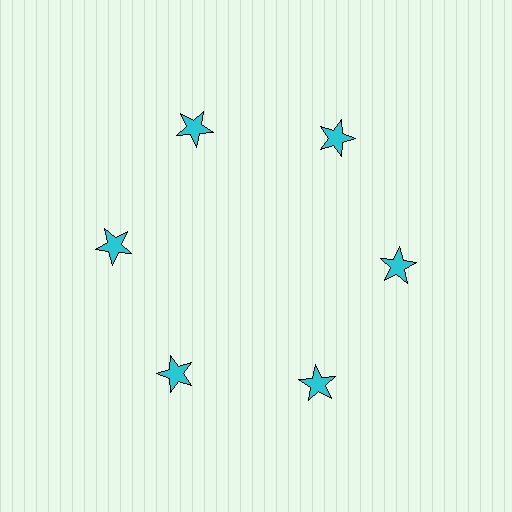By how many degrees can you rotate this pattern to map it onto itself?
The pattern maps onto itself every 60 degrees of rotation.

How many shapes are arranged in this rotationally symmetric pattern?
There are 6 shapes, arranged in 6 groups of 1.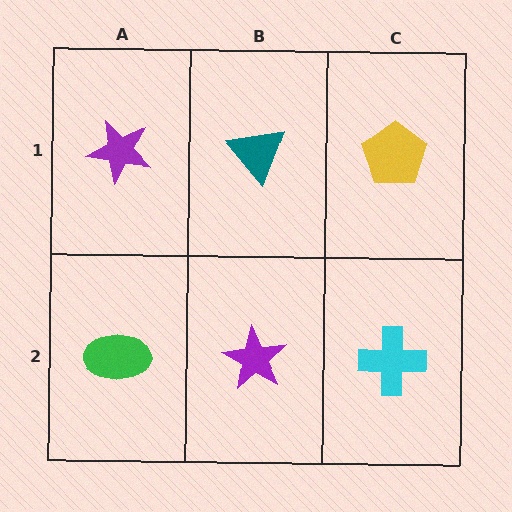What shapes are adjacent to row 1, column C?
A cyan cross (row 2, column C), a teal triangle (row 1, column B).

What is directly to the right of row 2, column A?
A purple star.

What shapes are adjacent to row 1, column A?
A green ellipse (row 2, column A), a teal triangle (row 1, column B).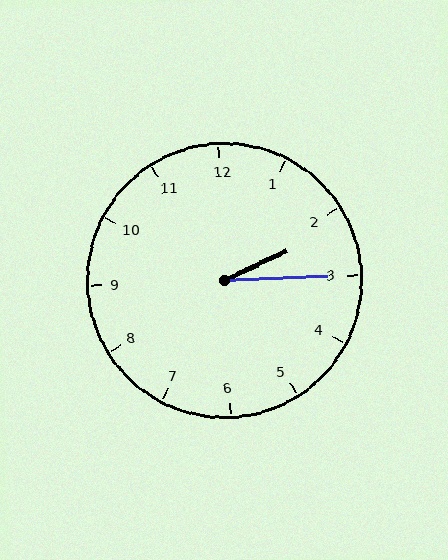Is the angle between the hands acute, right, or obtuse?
It is acute.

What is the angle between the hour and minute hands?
Approximately 22 degrees.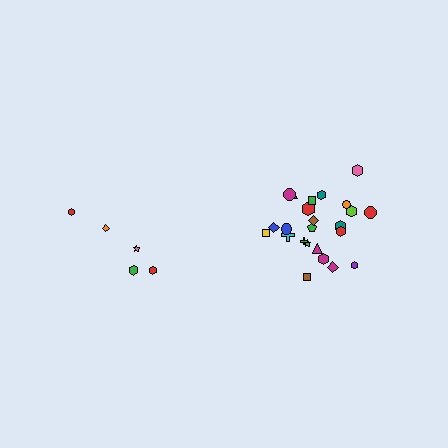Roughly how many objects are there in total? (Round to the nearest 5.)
Roughly 30 objects in total.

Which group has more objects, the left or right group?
The right group.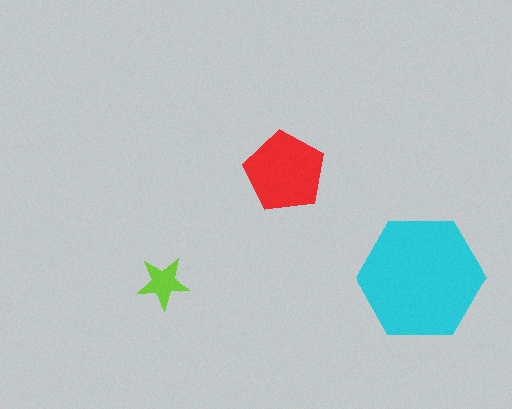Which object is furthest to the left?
The lime star is leftmost.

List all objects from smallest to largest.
The lime star, the red pentagon, the cyan hexagon.